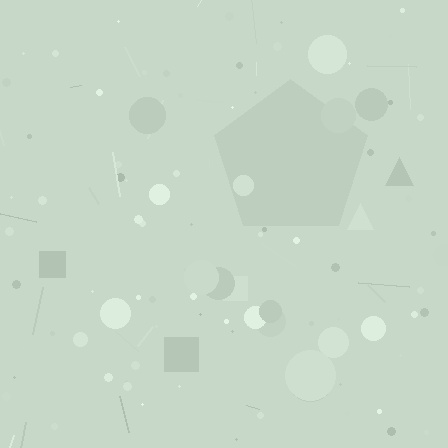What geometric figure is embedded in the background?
A pentagon is embedded in the background.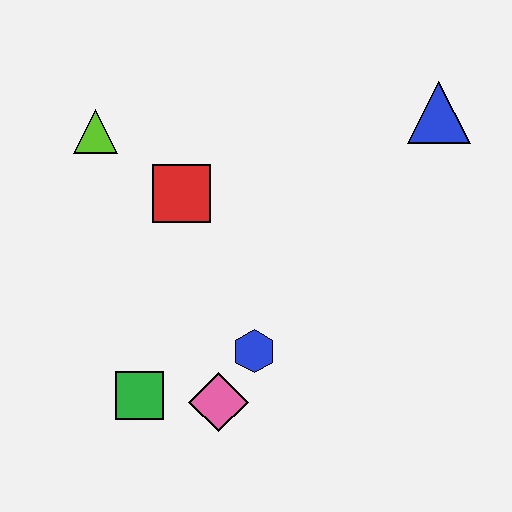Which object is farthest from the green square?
The blue triangle is farthest from the green square.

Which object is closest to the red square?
The lime triangle is closest to the red square.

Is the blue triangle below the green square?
No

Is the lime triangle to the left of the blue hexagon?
Yes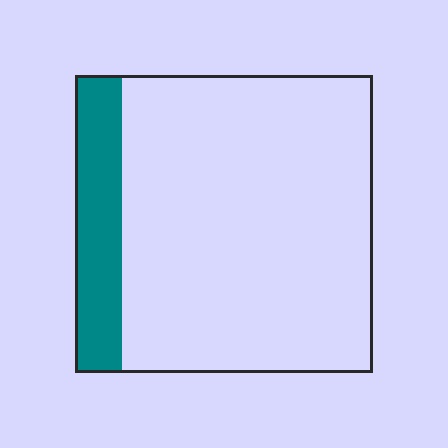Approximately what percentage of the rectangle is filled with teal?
Approximately 15%.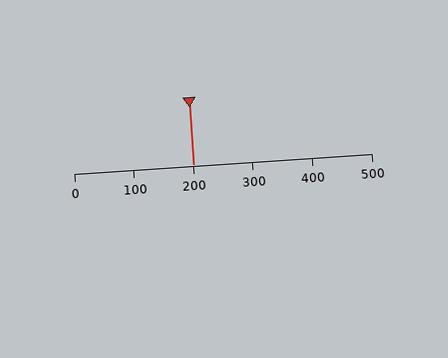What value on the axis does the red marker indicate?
The marker indicates approximately 200.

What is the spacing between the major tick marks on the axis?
The major ticks are spaced 100 apart.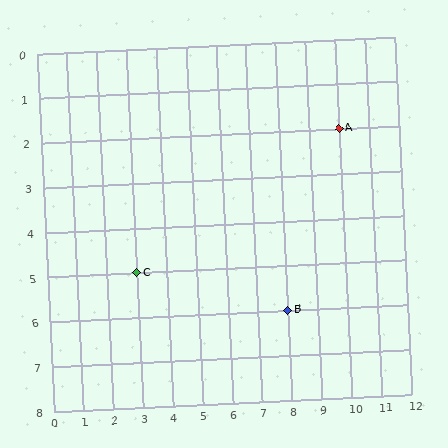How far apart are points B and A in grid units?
Points B and A are 2 columns and 4 rows apart (about 4.5 grid units diagonally).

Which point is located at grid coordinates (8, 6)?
Point B is at (8, 6).